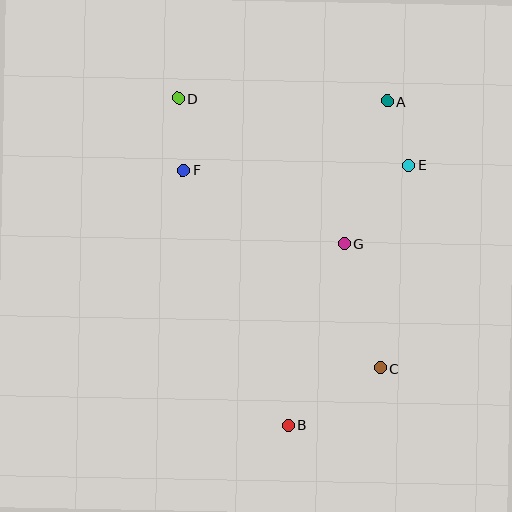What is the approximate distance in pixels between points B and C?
The distance between B and C is approximately 108 pixels.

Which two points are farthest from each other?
Points B and D are farthest from each other.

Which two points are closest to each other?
Points A and E are closest to each other.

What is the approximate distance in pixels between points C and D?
The distance between C and D is approximately 337 pixels.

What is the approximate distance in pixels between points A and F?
The distance between A and F is approximately 215 pixels.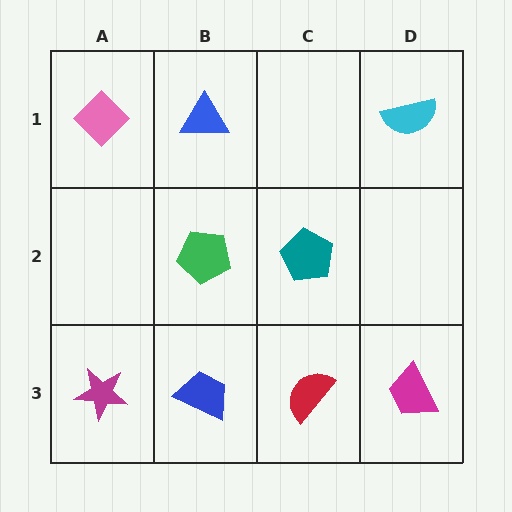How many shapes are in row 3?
4 shapes.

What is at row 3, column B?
A blue trapezoid.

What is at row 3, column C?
A red semicircle.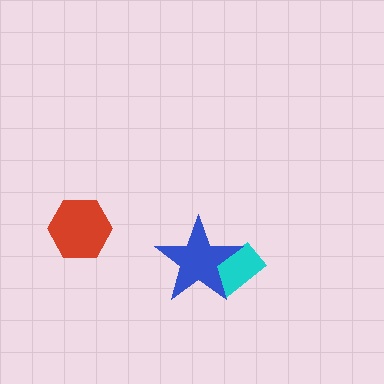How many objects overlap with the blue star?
1 object overlaps with the blue star.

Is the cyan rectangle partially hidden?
Yes, it is partially covered by another shape.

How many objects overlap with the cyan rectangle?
1 object overlaps with the cyan rectangle.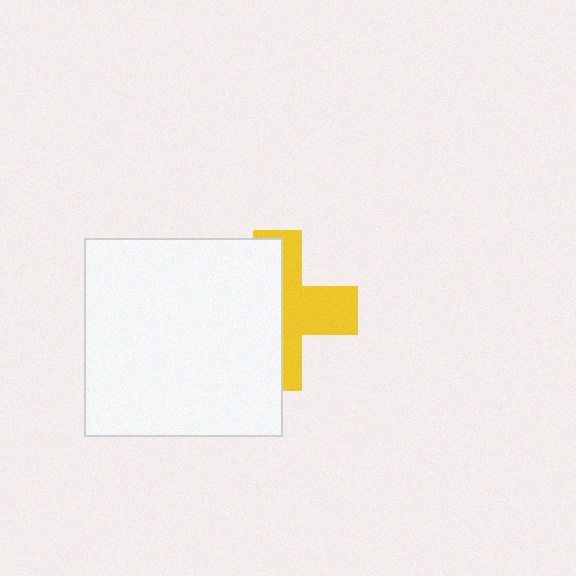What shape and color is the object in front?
The object in front is a white rectangle.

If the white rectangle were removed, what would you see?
You would see the complete yellow cross.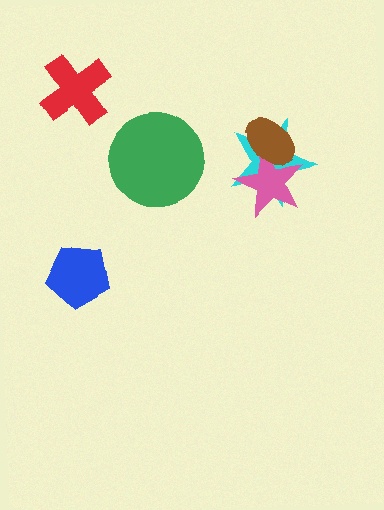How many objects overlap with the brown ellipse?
2 objects overlap with the brown ellipse.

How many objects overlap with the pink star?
2 objects overlap with the pink star.